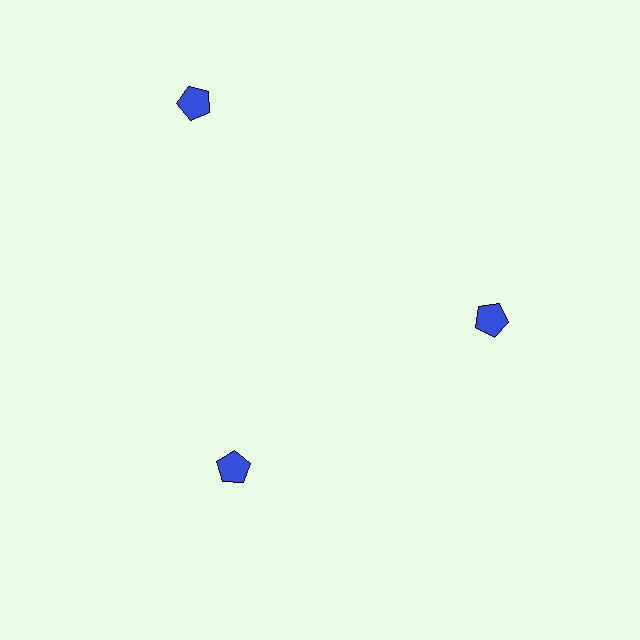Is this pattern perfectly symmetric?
No. The 3 blue pentagons are arranged in a ring, but one element near the 11 o'clock position is pushed outward from the center, breaking the 3-fold rotational symmetry.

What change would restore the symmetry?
The symmetry would be restored by moving it inward, back onto the ring so that all 3 pentagons sit at equal angles and equal distance from the center.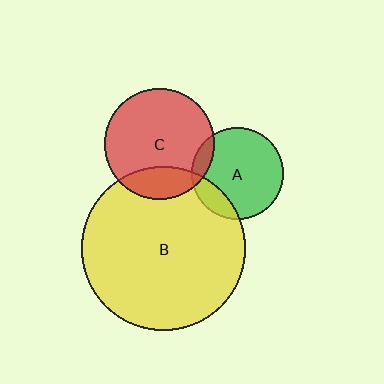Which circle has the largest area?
Circle B (yellow).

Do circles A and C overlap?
Yes.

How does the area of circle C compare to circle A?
Approximately 1.4 times.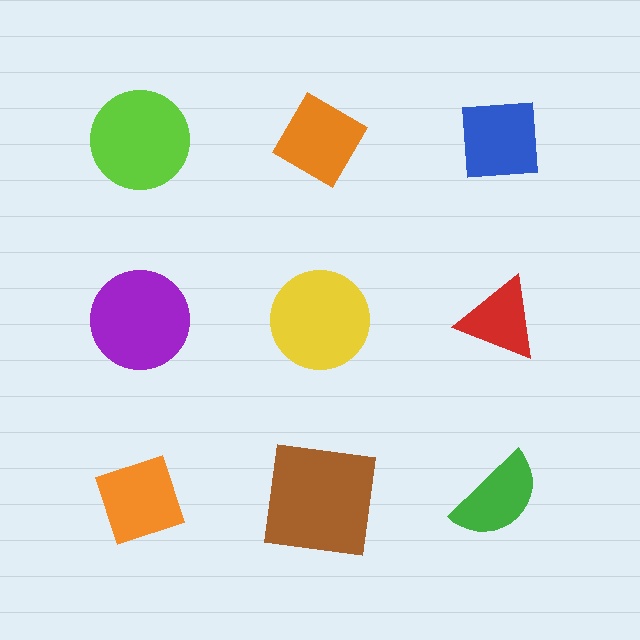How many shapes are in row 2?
3 shapes.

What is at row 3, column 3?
A green semicircle.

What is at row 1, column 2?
An orange diamond.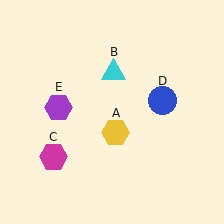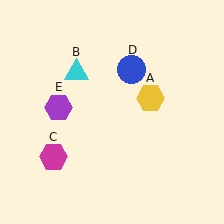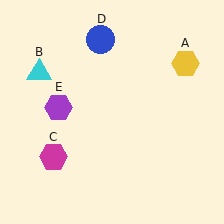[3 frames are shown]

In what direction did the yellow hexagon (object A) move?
The yellow hexagon (object A) moved up and to the right.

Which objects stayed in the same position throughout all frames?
Magenta hexagon (object C) and purple hexagon (object E) remained stationary.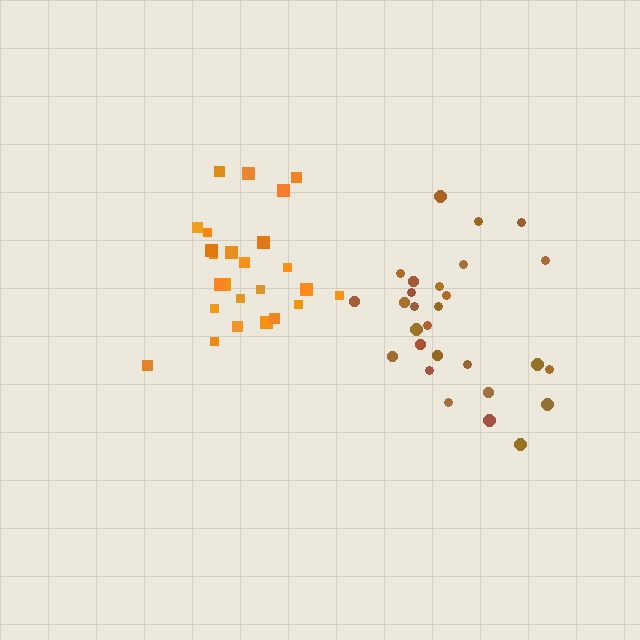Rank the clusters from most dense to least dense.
brown, orange.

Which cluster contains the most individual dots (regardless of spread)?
Brown (28).